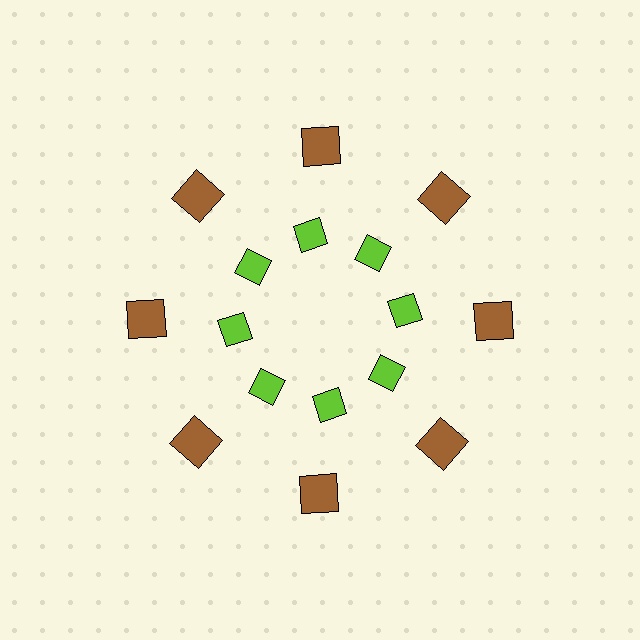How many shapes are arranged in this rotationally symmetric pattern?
There are 16 shapes, arranged in 8 groups of 2.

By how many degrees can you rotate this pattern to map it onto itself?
The pattern maps onto itself every 45 degrees of rotation.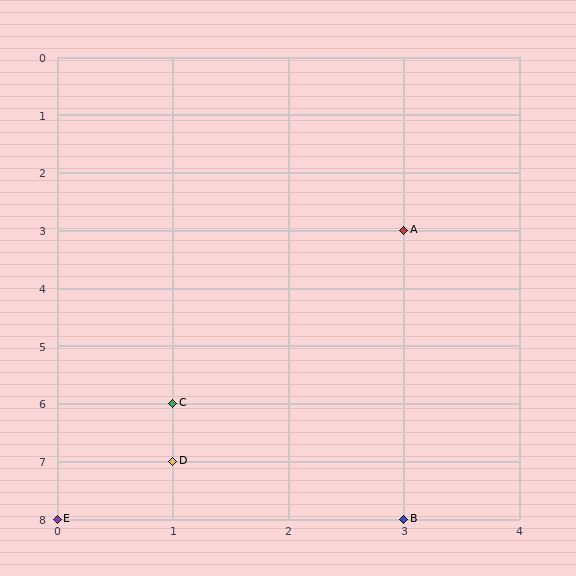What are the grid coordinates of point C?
Point C is at grid coordinates (1, 6).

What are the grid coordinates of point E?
Point E is at grid coordinates (0, 8).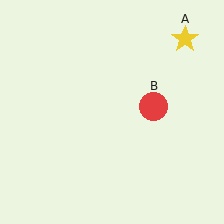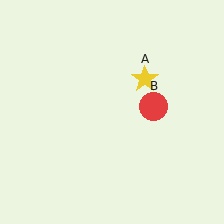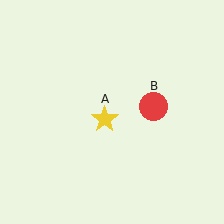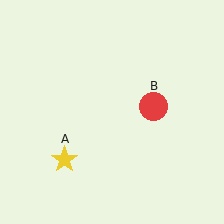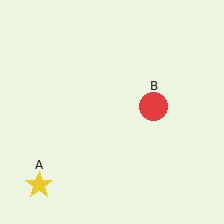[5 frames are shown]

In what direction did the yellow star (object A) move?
The yellow star (object A) moved down and to the left.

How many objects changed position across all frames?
1 object changed position: yellow star (object A).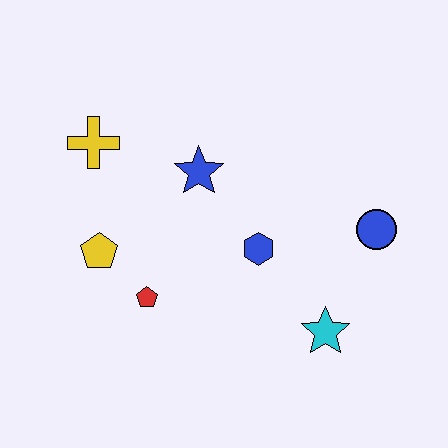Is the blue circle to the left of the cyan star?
No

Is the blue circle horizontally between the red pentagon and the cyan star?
No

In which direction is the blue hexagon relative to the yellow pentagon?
The blue hexagon is to the right of the yellow pentagon.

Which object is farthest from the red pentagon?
The blue circle is farthest from the red pentagon.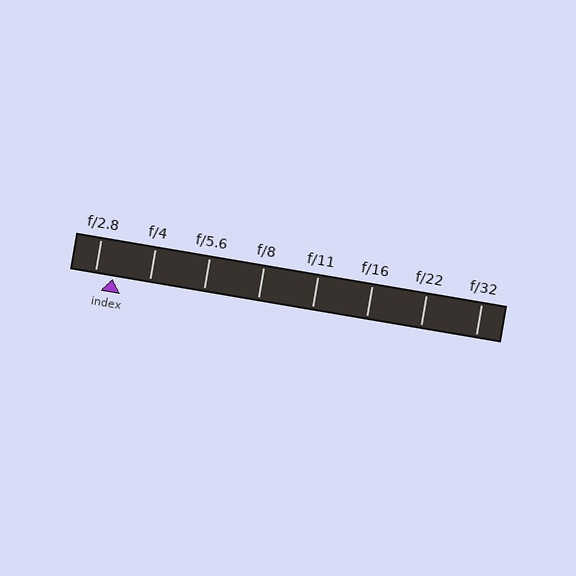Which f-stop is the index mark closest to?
The index mark is closest to f/2.8.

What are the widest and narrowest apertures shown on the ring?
The widest aperture shown is f/2.8 and the narrowest is f/32.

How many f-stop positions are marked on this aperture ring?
There are 8 f-stop positions marked.